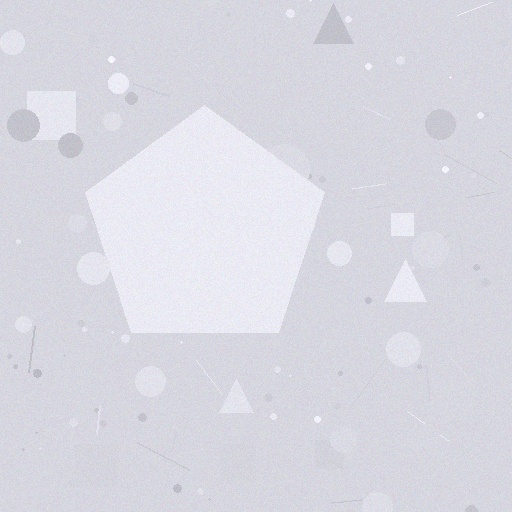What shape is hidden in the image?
A pentagon is hidden in the image.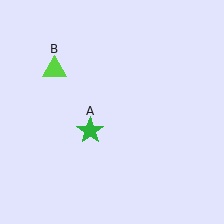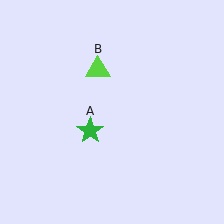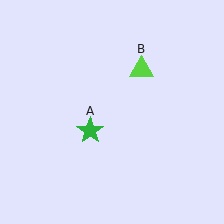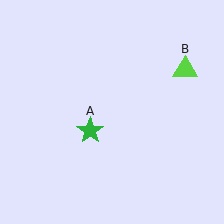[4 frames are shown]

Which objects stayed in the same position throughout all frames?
Green star (object A) remained stationary.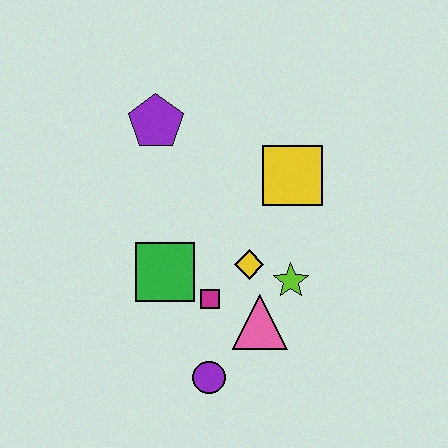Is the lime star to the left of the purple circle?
No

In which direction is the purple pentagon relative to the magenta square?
The purple pentagon is above the magenta square.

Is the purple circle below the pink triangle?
Yes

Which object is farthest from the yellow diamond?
The purple pentagon is farthest from the yellow diamond.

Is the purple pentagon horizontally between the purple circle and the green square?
No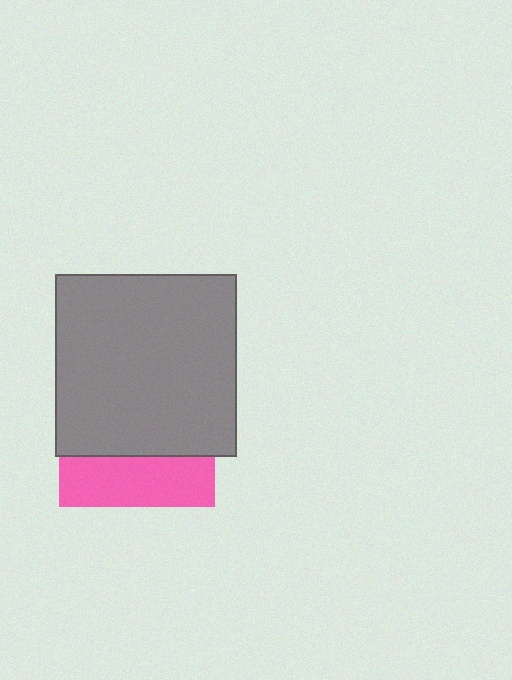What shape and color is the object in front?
The object in front is a gray square.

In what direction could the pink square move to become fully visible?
The pink square could move down. That would shift it out from behind the gray square entirely.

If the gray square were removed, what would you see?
You would see the complete pink square.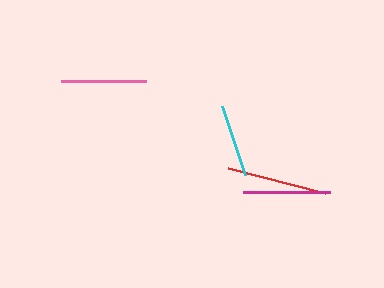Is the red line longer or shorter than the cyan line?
The red line is longer than the cyan line.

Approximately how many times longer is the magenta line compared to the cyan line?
The magenta line is approximately 1.2 times the length of the cyan line.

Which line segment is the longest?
The red line is the longest at approximately 101 pixels.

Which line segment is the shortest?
The cyan line is the shortest at approximately 73 pixels.